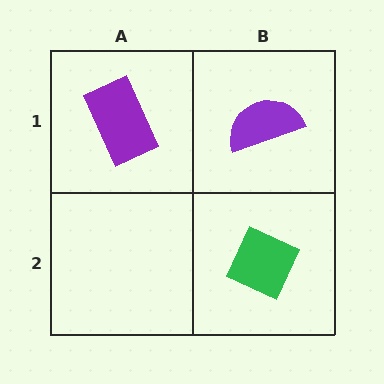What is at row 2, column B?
A green diamond.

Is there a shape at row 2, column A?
No, that cell is empty.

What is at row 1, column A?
A purple rectangle.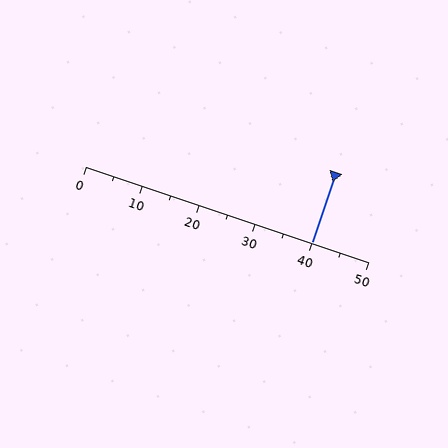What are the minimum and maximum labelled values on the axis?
The axis runs from 0 to 50.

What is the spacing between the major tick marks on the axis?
The major ticks are spaced 10 apart.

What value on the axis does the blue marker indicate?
The marker indicates approximately 40.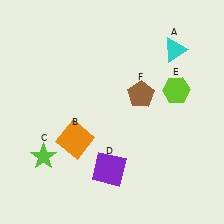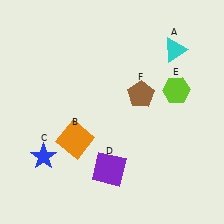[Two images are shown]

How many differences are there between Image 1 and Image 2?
There is 1 difference between the two images.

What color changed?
The star (C) changed from lime in Image 1 to blue in Image 2.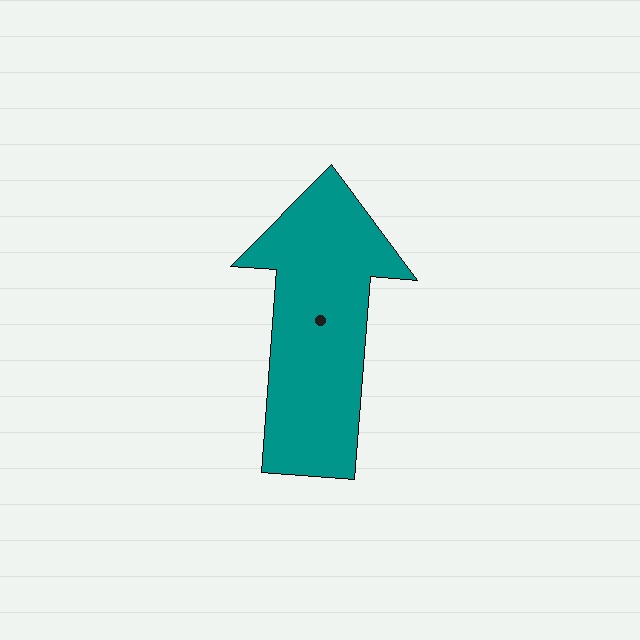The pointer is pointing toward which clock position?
Roughly 12 o'clock.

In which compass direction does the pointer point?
North.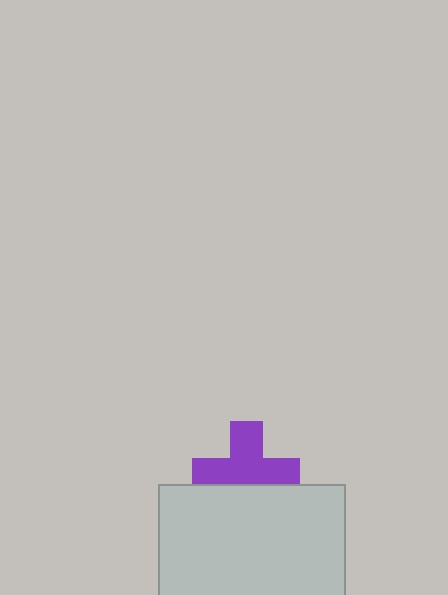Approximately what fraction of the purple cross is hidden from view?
Roughly 34% of the purple cross is hidden behind the light gray rectangle.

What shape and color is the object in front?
The object in front is a light gray rectangle.